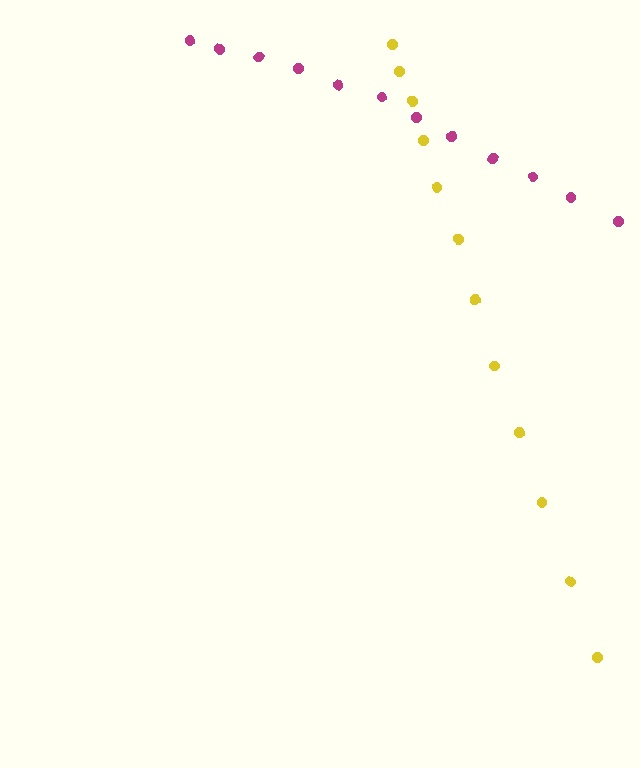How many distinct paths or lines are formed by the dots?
There are 2 distinct paths.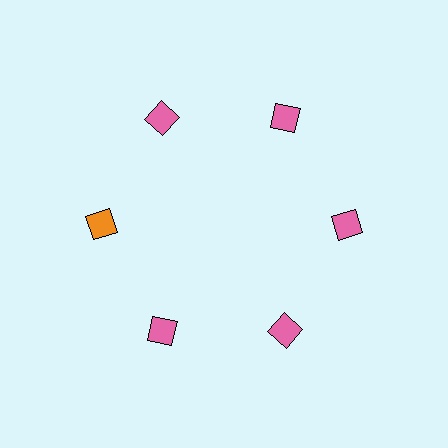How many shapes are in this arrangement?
There are 6 shapes arranged in a ring pattern.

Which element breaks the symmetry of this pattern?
The orange square at roughly the 9 o'clock position breaks the symmetry. All other shapes are pink squares.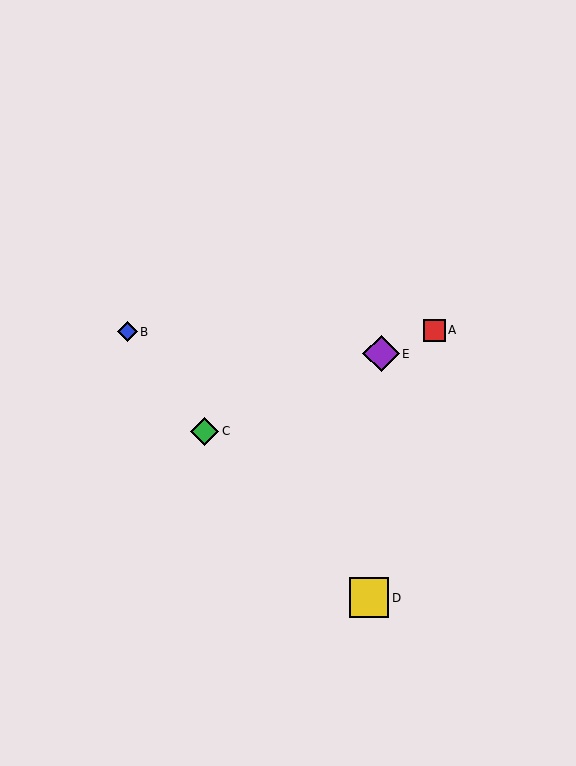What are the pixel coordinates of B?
Object B is at (127, 332).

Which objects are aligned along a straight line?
Objects A, C, E are aligned along a straight line.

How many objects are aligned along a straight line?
3 objects (A, C, E) are aligned along a straight line.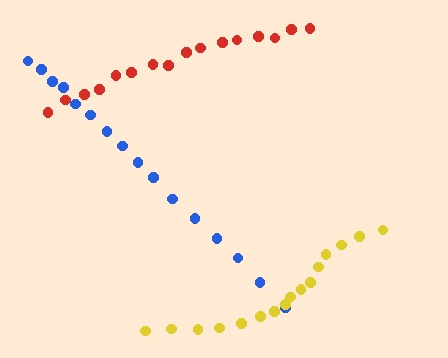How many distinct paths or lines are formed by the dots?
There are 3 distinct paths.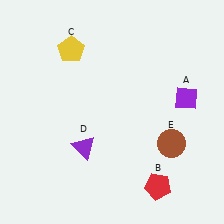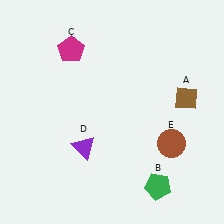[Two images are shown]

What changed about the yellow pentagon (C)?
In Image 1, C is yellow. In Image 2, it changed to magenta.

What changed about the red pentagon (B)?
In Image 1, B is red. In Image 2, it changed to green.